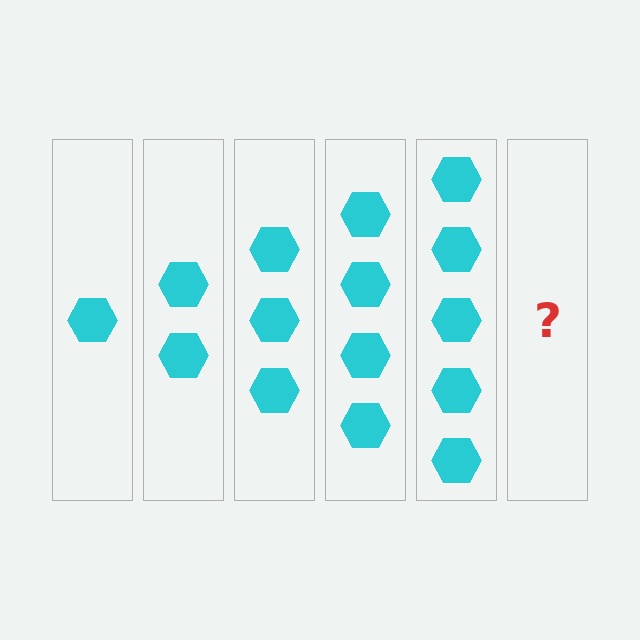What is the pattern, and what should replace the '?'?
The pattern is that each step adds one more hexagon. The '?' should be 6 hexagons.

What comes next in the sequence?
The next element should be 6 hexagons.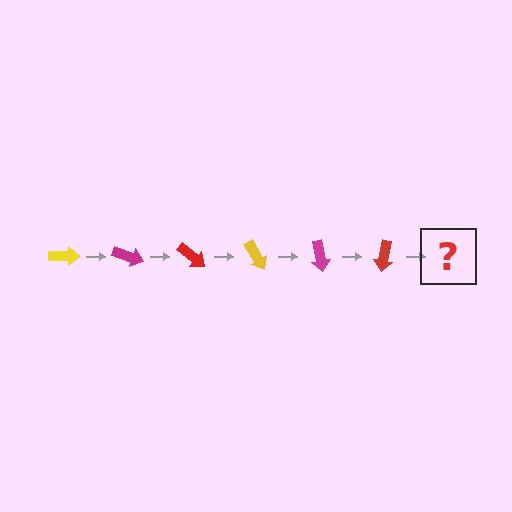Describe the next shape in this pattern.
It should be a yellow arrow, rotated 120 degrees from the start.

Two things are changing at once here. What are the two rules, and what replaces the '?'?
The two rules are that it rotates 20 degrees each step and the color cycles through yellow, magenta, and red. The '?' should be a yellow arrow, rotated 120 degrees from the start.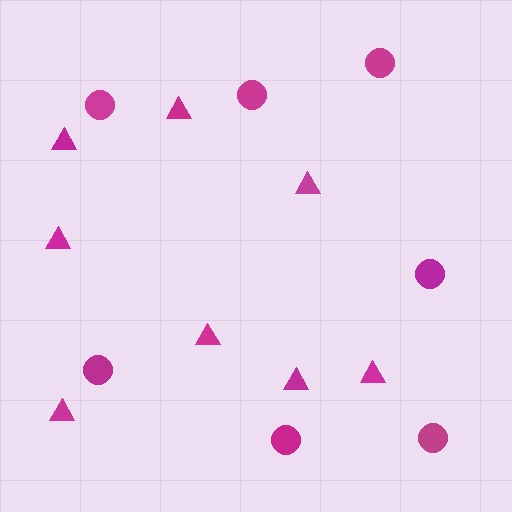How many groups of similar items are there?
There are 2 groups: one group of triangles (8) and one group of circles (7).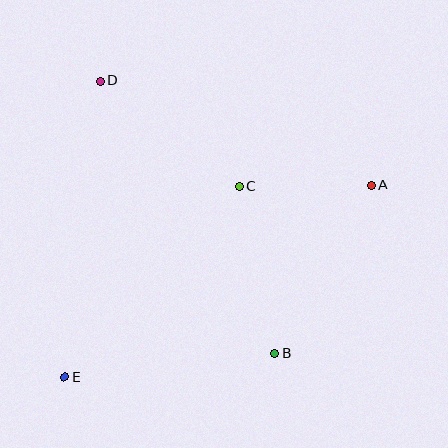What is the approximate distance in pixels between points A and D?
The distance between A and D is approximately 291 pixels.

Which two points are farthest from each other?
Points A and E are farthest from each other.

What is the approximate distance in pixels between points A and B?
The distance between A and B is approximately 194 pixels.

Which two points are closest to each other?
Points A and C are closest to each other.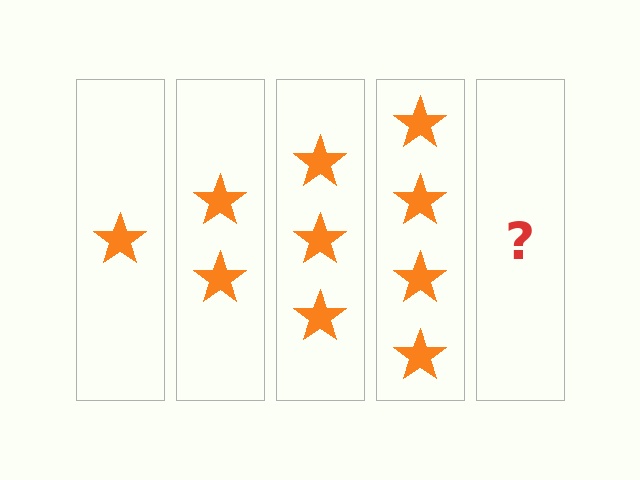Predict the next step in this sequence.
The next step is 5 stars.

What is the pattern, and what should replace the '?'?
The pattern is that each step adds one more star. The '?' should be 5 stars.